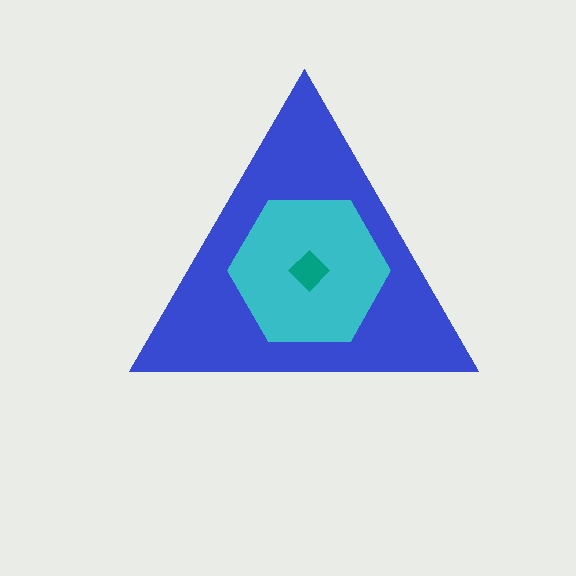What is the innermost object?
The teal diamond.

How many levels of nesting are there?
3.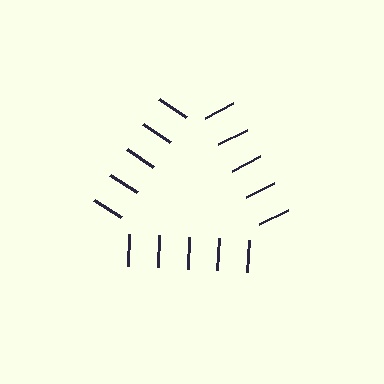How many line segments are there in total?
15 — 5 along each of the 3 edges.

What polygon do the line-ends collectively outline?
An illusory triangle — the line segments terminate on its edges but no continuous stroke is drawn.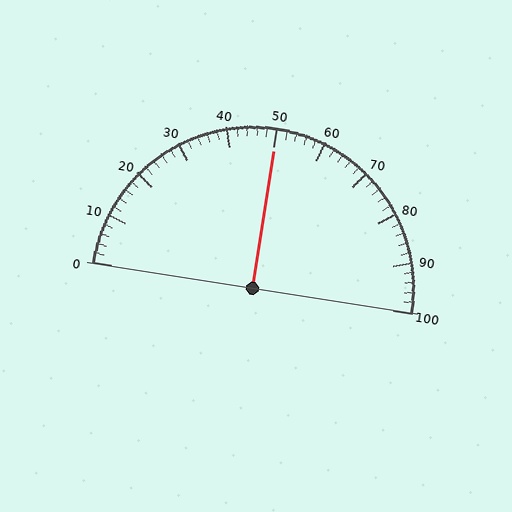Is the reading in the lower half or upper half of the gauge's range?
The reading is in the upper half of the range (0 to 100).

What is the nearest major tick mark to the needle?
The nearest major tick mark is 50.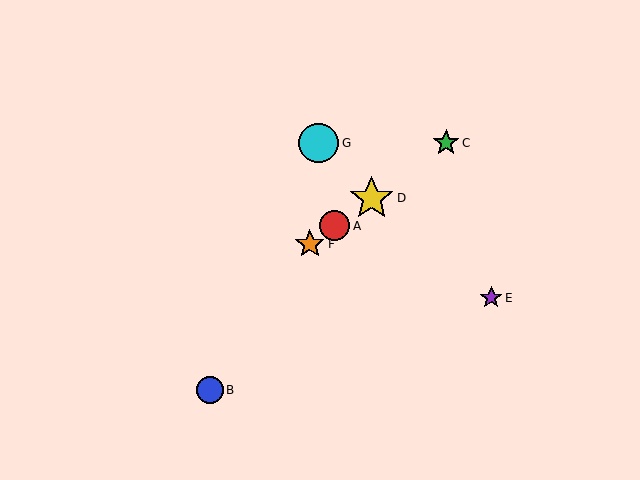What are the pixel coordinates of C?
Object C is at (446, 143).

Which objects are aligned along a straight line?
Objects A, C, D, F are aligned along a straight line.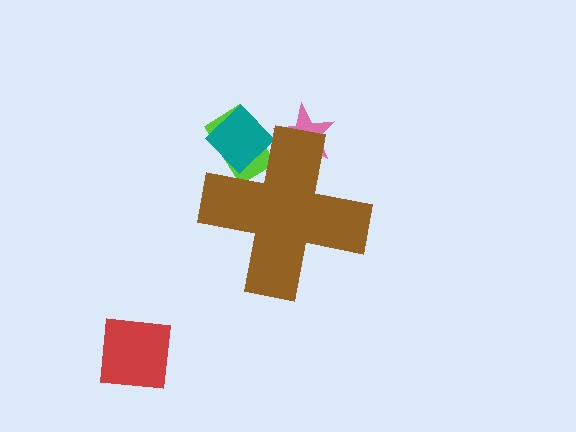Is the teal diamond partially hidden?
Yes, the teal diamond is partially hidden behind the brown cross.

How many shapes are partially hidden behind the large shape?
3 shapes are partially hidden.